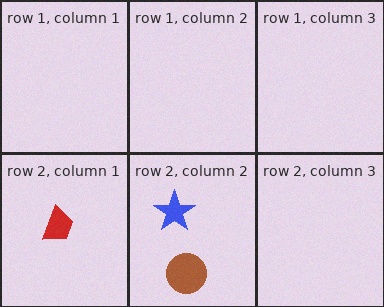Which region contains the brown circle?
The row 2, column 2 region.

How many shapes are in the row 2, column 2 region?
2.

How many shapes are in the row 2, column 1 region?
1.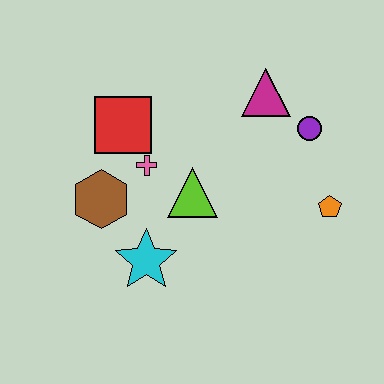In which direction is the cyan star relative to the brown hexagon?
The cyan star is below the brown hexagon.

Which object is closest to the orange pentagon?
The purple circle is closest to the orange pentagon.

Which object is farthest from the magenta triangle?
The cyan star is farthest from the magenta triangle.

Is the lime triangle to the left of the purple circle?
Yes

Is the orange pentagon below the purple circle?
Yes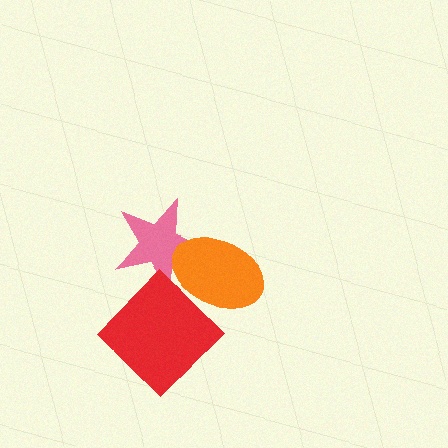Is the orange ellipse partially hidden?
Yes, it is partially covered by another shape.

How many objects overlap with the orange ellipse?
2 objects overlap with the orange ellipse.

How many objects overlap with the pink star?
1 object overlaps with the pink star.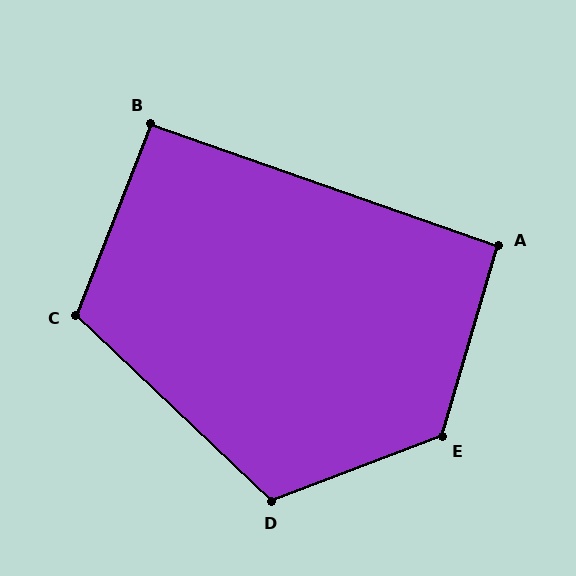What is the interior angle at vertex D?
Approximately 116 degrees (obtuse).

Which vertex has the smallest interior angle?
B, at approximately 92 degrees.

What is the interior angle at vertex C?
Approximately 112 degrees (obtuse).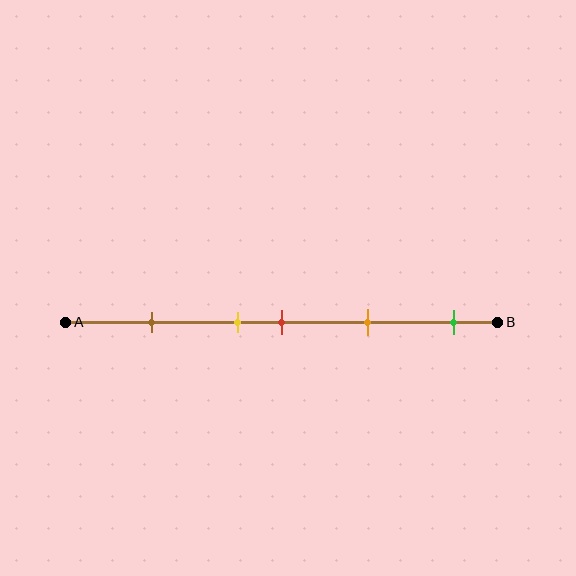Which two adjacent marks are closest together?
The yellow and red marks are the closest adjacent pair.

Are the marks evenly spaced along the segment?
No, the marks are not evenly spaced.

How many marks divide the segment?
There are 5 marks dividing the segment.